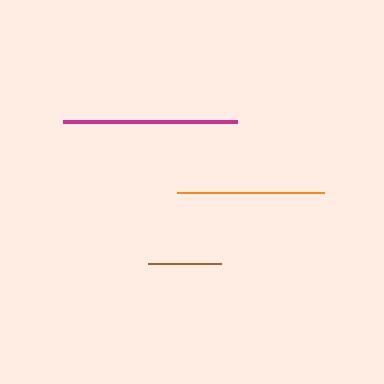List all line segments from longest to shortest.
From longest to shortest: magenta, orange, brown.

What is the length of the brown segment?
The brown segment is approximately 72 pixels long.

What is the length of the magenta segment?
The magenta segment is approximately 174 pixels long.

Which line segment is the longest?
The magenta line is the longest at approximately 174 pixels.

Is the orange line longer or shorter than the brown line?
The orange line is longer than the brown line.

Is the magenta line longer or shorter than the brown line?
The magenta line is longer than the brown line.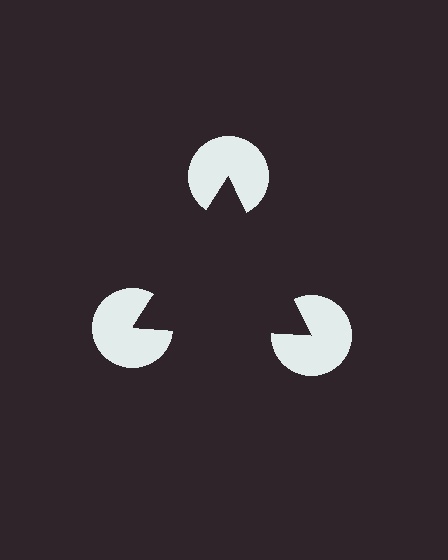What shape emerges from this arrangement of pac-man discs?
An illusory triangle — its edges are inferred from the aligned wedge cuts in the pac-man discs, not physically drawn.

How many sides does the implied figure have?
3 sides.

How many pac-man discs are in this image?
There are 3 — one at each vertex of the illusory triangle.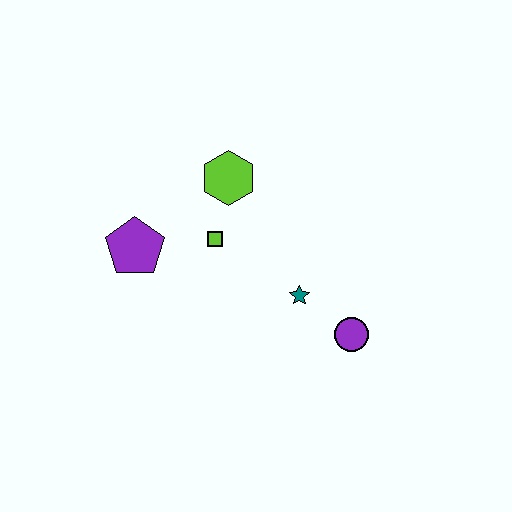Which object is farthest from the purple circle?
The purple pentagon is farthest from the purple circle.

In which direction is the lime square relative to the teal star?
The lime square is to the left of the teal star.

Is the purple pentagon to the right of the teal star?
No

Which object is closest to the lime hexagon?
The lime square is closest to the lime hexagon.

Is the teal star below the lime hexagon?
Yes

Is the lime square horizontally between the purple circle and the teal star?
No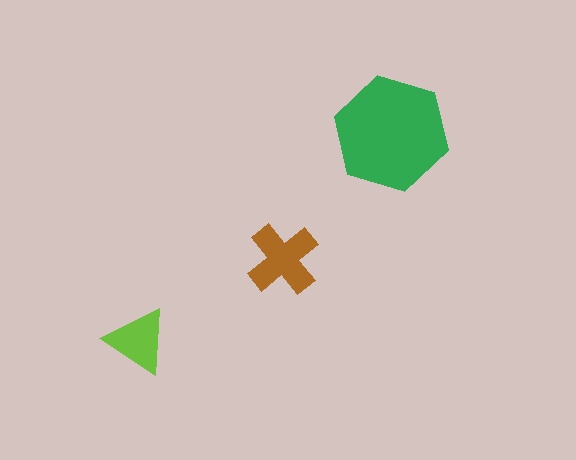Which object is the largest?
The green hexagon.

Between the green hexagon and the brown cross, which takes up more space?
The green hexagon.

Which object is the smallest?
The lime triangle.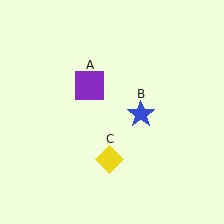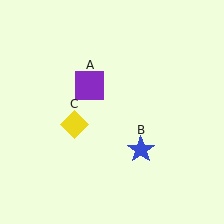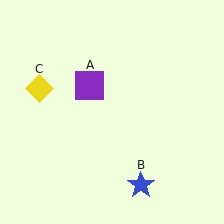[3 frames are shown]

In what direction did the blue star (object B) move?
The blue star (object B) moved down.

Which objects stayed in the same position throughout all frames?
Purple square (object A) remained stationary.